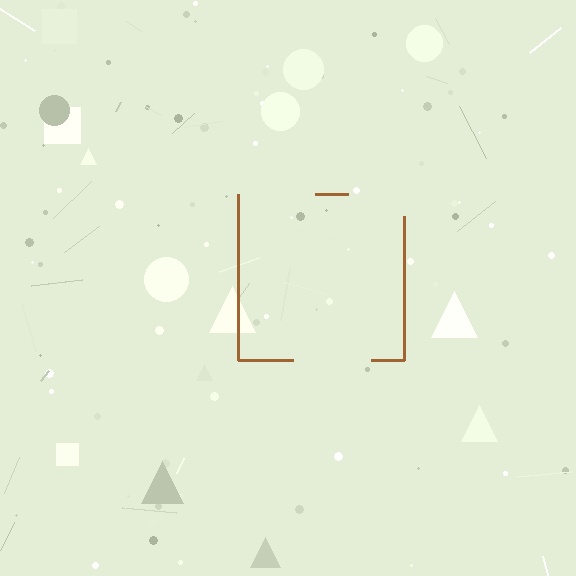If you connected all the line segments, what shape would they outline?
They would outline a square.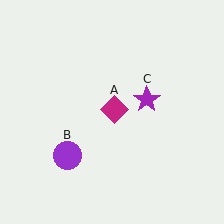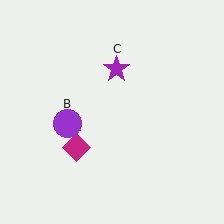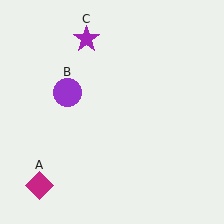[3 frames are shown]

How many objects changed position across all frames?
3 objects changed position: magenta diamond (object A), purple circle (object B), purple star (object C).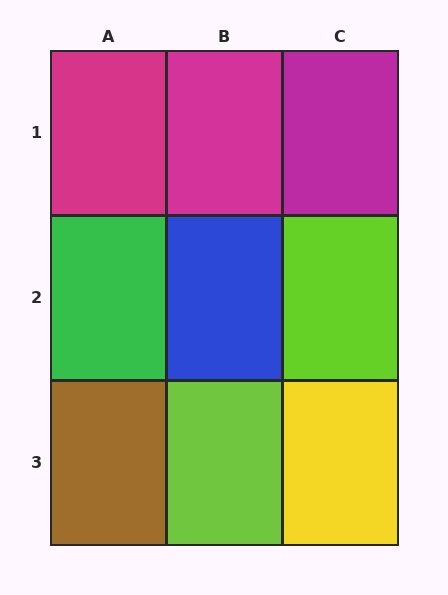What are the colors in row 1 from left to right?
Magenta, magenta, magenta.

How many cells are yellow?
1 cell is yellow.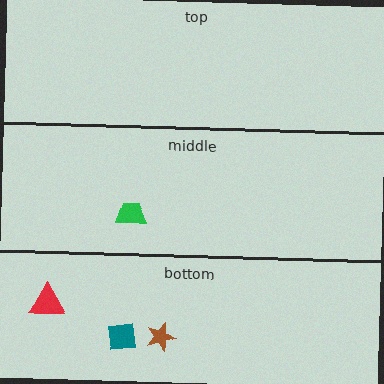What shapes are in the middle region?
The green trapezoid.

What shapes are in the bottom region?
The red triangle, the teal square, the brown star.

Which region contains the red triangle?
The bottom region.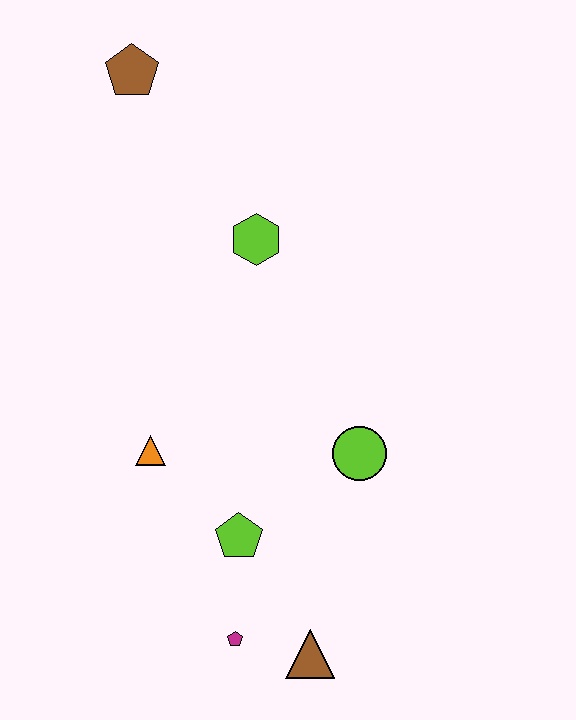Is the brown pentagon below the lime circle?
No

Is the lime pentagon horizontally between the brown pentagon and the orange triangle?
No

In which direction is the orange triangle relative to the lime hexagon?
The orange triangle is below the lime hexagon.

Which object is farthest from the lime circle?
The brown pentagon is farthest from the lime circle.